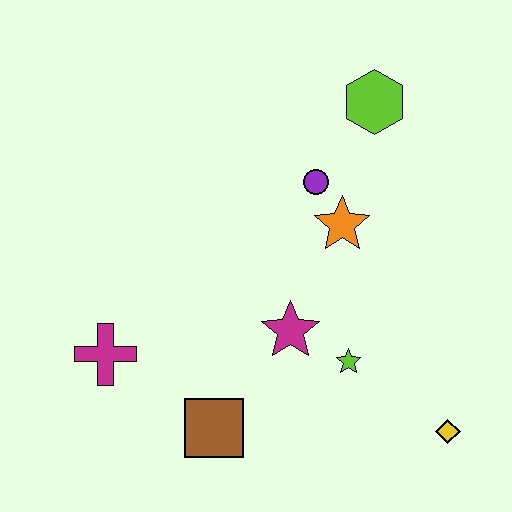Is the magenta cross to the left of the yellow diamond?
Yes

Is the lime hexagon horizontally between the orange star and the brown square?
No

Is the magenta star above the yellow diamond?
Yes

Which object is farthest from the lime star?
The lime hexagon is farthest from the lime star.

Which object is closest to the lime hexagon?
The purple circle is closest to the lime hexagon.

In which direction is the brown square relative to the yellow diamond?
The brown square is to the left of the yellow diamond.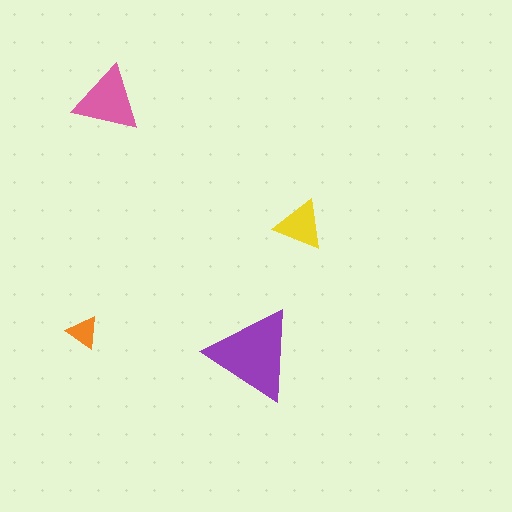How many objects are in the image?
There are 4 objects in the image.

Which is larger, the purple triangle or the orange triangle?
The purple one.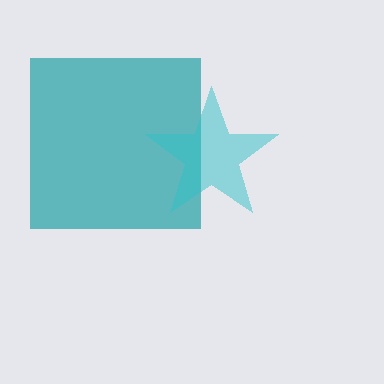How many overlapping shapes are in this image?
There are 2 overlapping shapes in the image.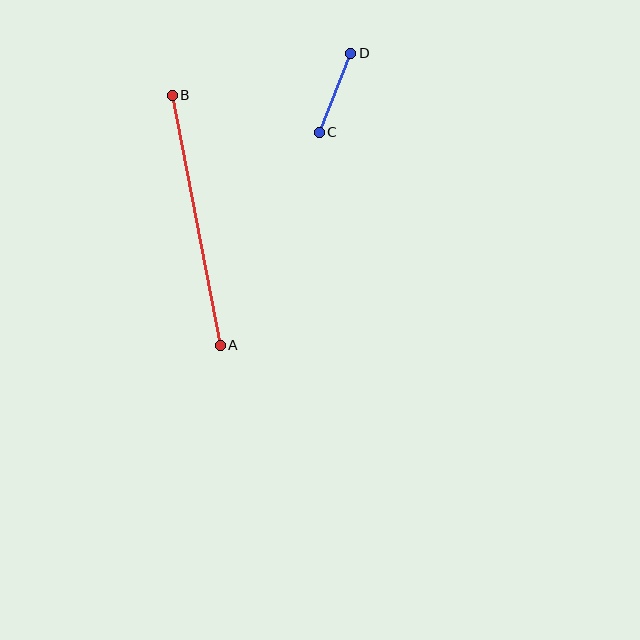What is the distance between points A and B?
The distance is approximately 255 pixels.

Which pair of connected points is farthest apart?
Points A and B are farthest apart.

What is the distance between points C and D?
The distance is approximately 85 pixels.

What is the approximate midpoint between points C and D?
The midpoint is at approximately (335, 93) pixels.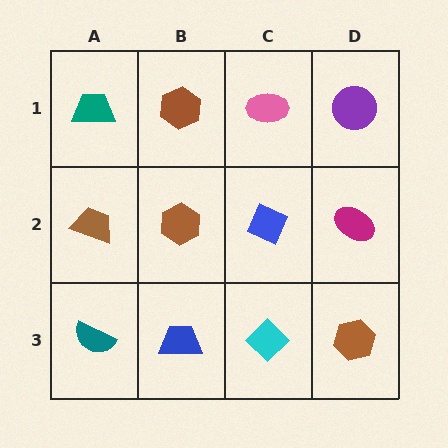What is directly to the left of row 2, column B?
A brown trapezoid.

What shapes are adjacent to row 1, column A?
A brown trapezoid (row 2, column A), a brown hexagon (row 1, column B).